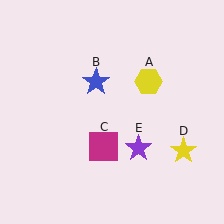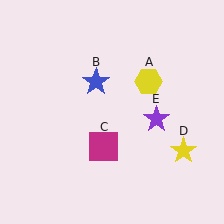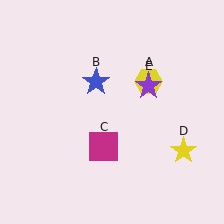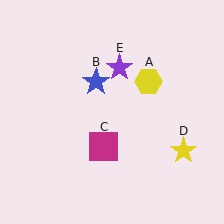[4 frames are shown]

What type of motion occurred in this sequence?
The purple star (object E) rotated counterclockwise around the center of the scene.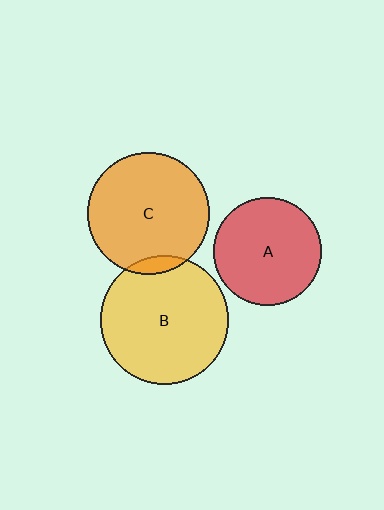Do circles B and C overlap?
Yes.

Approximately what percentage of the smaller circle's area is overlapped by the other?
Approximately 5%.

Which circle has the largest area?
Circle B (yellow).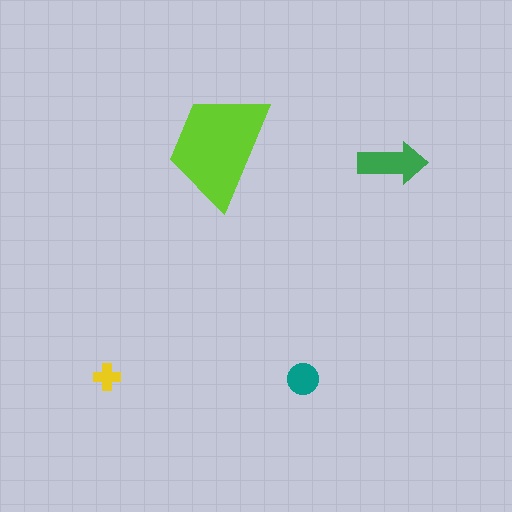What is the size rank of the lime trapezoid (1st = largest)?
1st.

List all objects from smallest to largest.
The yellow cross, the teal circle, the green arrow, the lime trapezoid.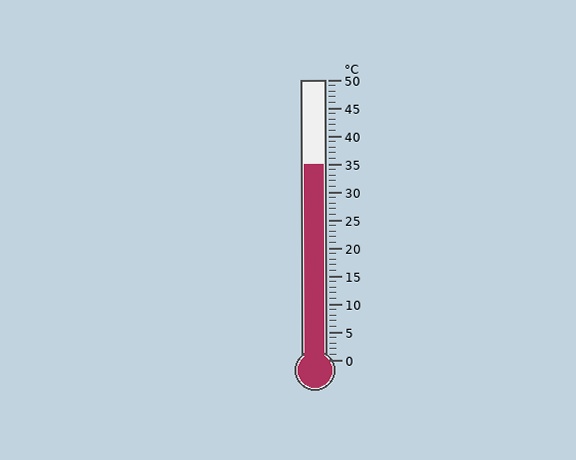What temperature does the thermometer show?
The thermometer shows approximately 35°C.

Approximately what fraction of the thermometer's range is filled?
The thermometer is filled to approximately 70% of its range.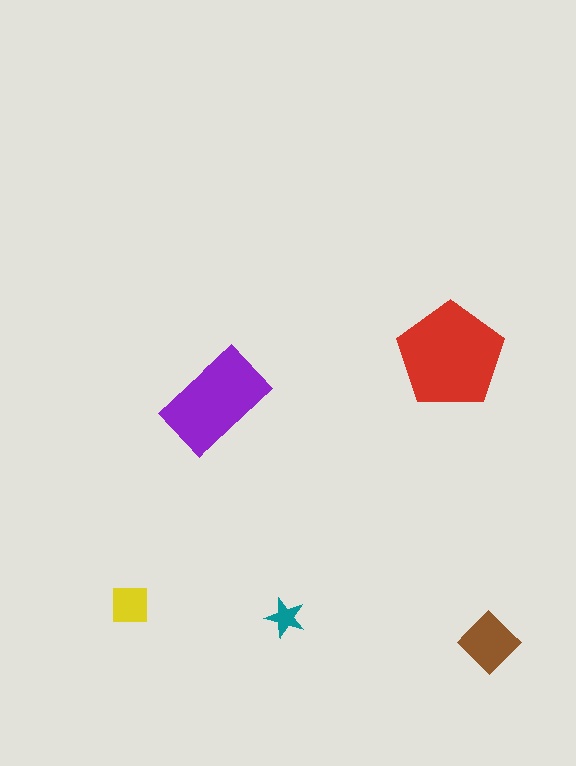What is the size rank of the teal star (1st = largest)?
5th.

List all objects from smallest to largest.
The teal star, the yellow square, the brown diamond, the purple rectangle, the red pentagon.